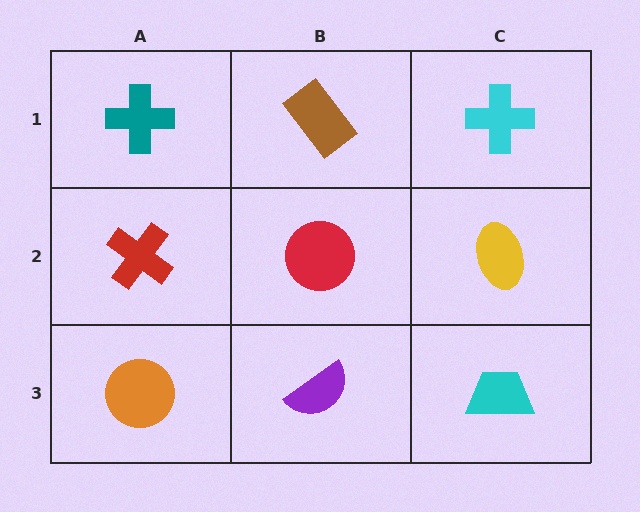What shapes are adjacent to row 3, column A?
A red cross (row 2, column A), a purple semicircle (row 3, column B).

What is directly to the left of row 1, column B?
A teal cross.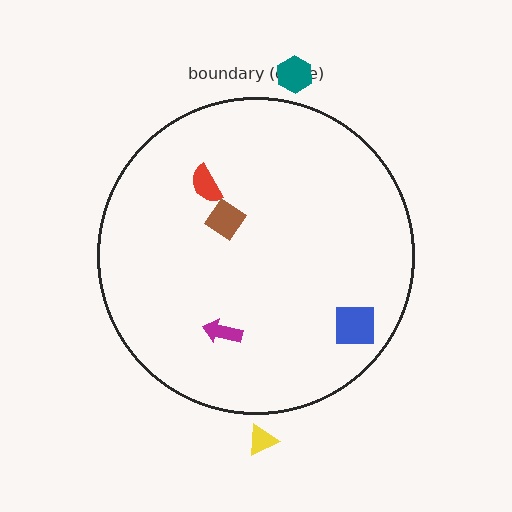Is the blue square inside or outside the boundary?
Inside.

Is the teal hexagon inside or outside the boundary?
Outside.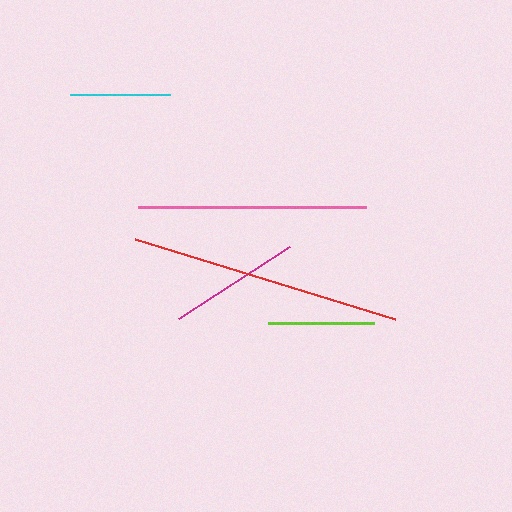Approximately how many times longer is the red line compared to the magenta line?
The red line is approximately 2.1 times the length of the magenta line.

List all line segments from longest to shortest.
From longest to shortest: red, pink, magenta, lime, cyan.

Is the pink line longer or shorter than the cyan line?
The pink line is longer than the cyan line.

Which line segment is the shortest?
The cyan line is the shortest at approximately 99 pixels.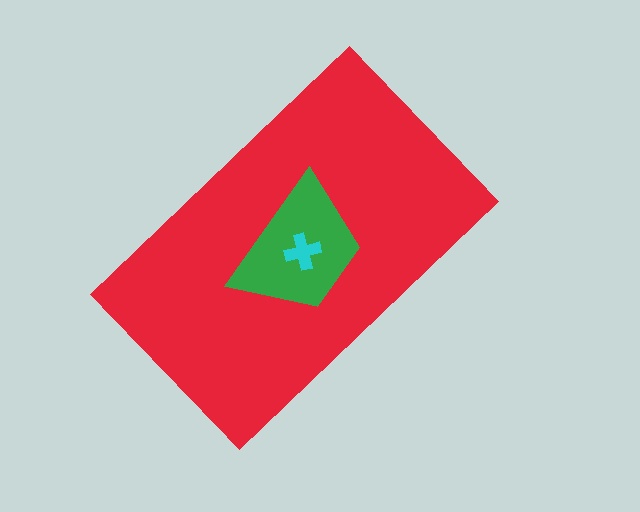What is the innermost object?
The cyan cross.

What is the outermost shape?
The red rectangle.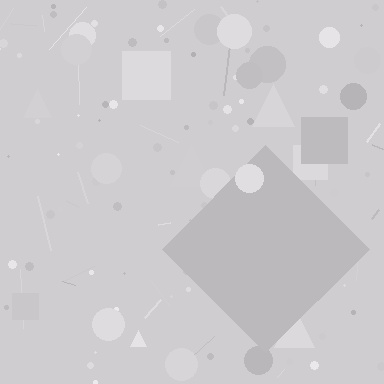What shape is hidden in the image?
A diamond is hidden in the image.